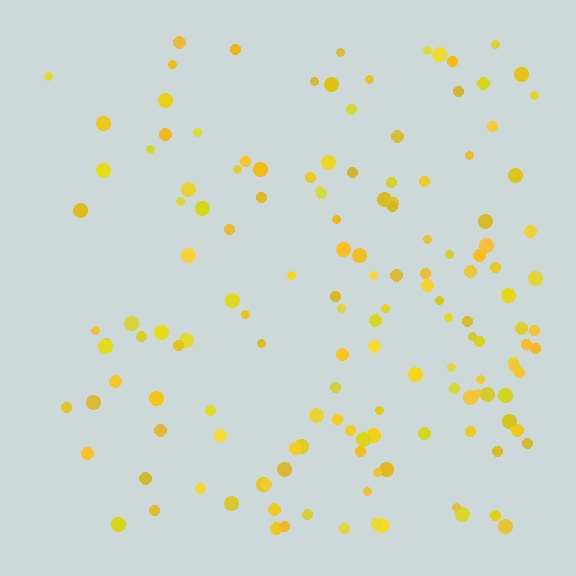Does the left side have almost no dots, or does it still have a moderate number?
Still a moderate number, just noticeably fewer than the right.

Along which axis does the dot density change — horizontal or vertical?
Horizontal.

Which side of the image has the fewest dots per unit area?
The left.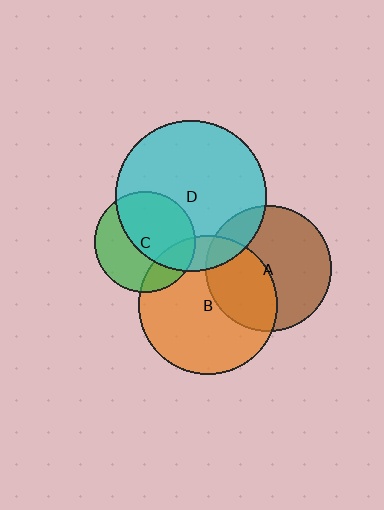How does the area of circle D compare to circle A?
Approximately 1.4 times.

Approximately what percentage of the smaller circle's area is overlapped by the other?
Approximately 15%.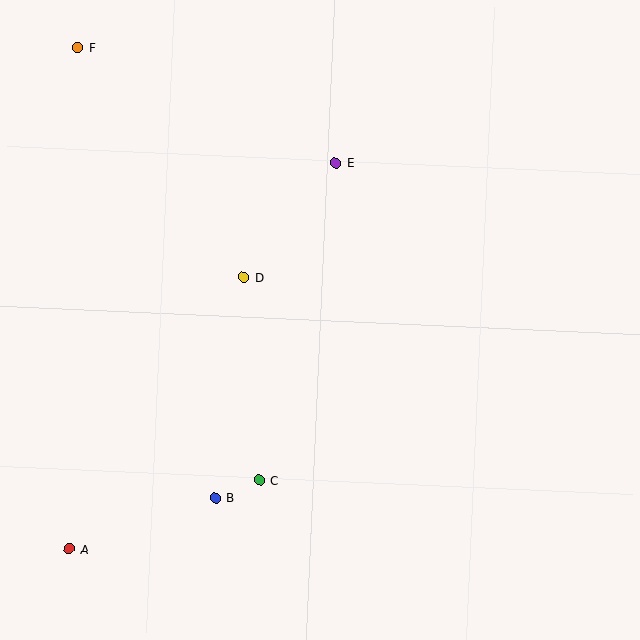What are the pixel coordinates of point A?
Point A is at (69, 549).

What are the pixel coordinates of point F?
Point F is at (78, 47).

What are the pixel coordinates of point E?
Point E is at (336, 163).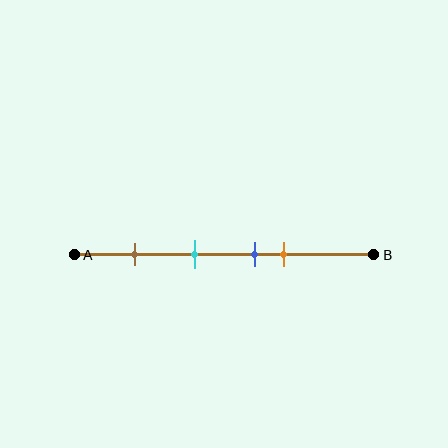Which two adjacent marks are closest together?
The blue and orange marks are the closest adjacent pair.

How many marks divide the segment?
There are 4 marks dividing the segment.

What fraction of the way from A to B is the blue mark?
The blue mark is approximately 60% (0.6) of the way from A to B.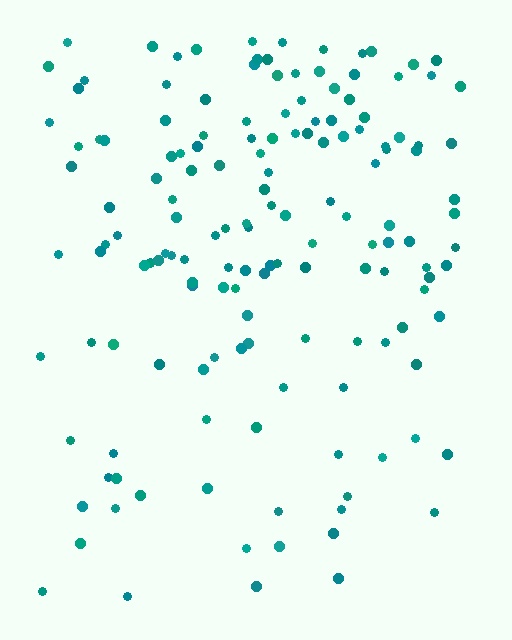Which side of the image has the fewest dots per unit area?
The bottom.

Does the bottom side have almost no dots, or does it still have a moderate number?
Still a moderate number, just noticeably fewer than the top.